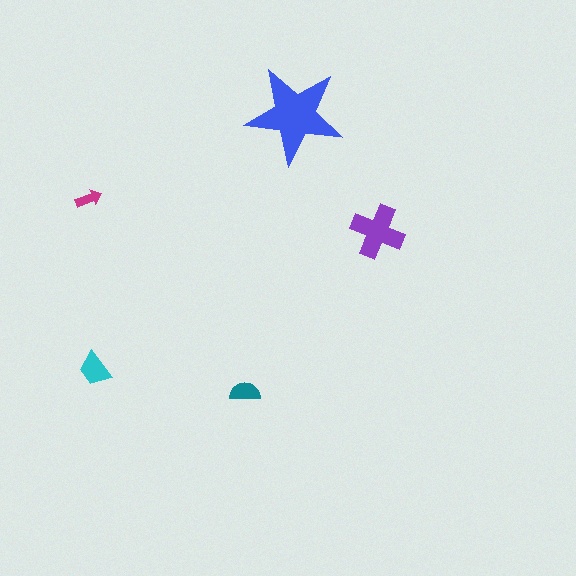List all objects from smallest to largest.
The magenta arrow, the teal semicircle, the cyan trapezoid, the purple cross, the blue star.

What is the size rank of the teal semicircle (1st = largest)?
4th.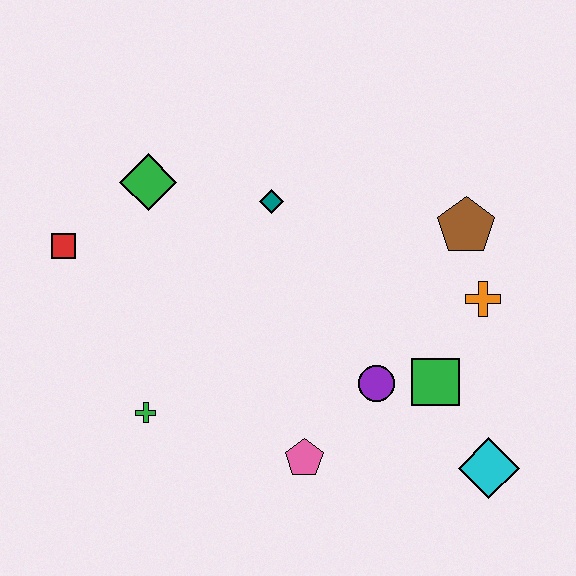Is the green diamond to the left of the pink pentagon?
Yes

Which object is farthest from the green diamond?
The cyan diamond is farthest from the green diamond.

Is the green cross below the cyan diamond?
No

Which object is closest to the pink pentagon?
The purple circle is closest to the pink pentagon.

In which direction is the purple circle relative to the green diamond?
The purple circle is to the right of the green diamond.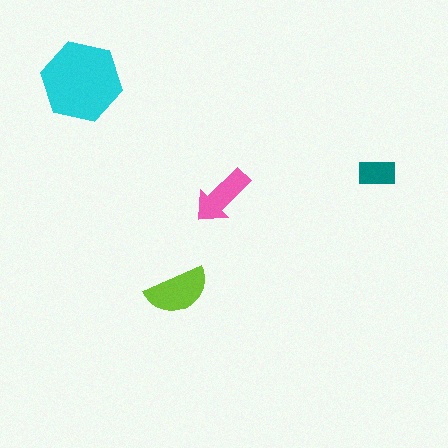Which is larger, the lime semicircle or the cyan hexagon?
The cyan hexagon.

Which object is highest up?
The cyan hexagon is topmost.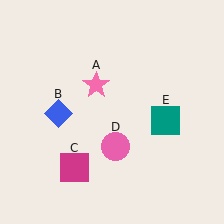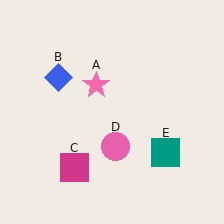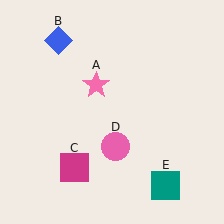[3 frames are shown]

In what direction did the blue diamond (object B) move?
The blue diamond (object B) moved up.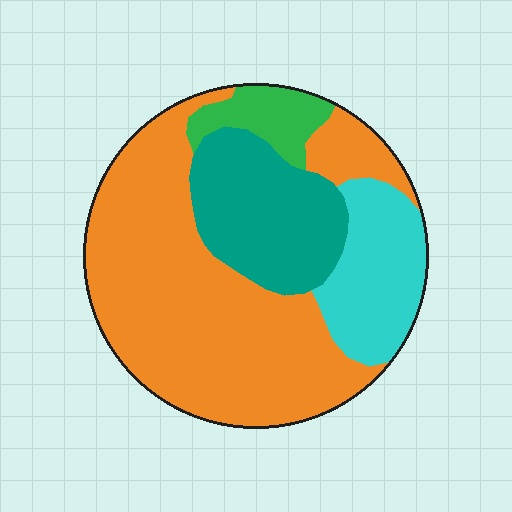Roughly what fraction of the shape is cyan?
Cyan covers 16% of the shape.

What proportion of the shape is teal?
Teal takes up about one fifth (1/5) of the shape.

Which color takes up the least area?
Green, at roughly 5%.